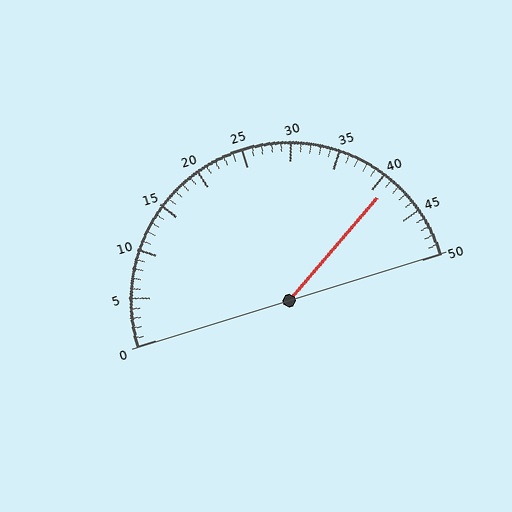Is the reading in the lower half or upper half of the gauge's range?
The reading is in the upper half of the range (0 to 50).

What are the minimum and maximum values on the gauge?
The gauge ranges from 0 to 50.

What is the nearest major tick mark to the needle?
The nearest major tick mark is 40.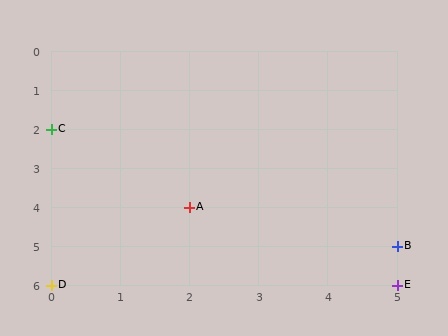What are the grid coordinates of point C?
Point C is at grid coordinates (0, 2).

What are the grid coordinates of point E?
Point E is at grid coordinates (5, 6).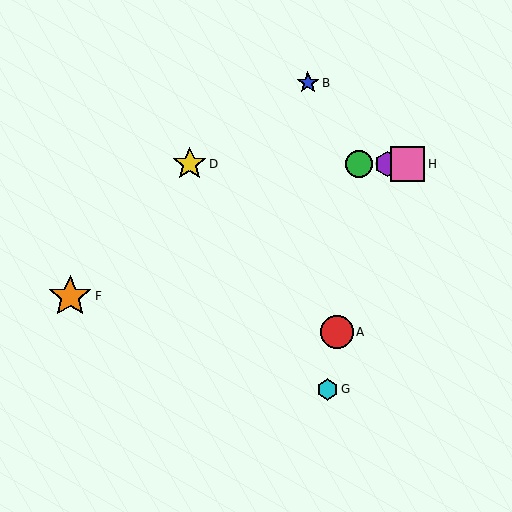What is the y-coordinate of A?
Object A is at y≈332.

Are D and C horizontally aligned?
Yes, both are at y≈164.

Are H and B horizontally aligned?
No, H is at y≈164 and B is at y≈83.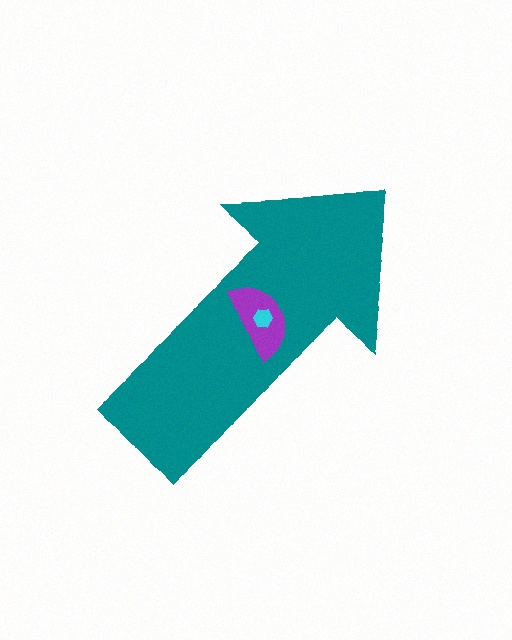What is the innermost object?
The cyan hexagon.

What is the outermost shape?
The teal arrow.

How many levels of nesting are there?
3.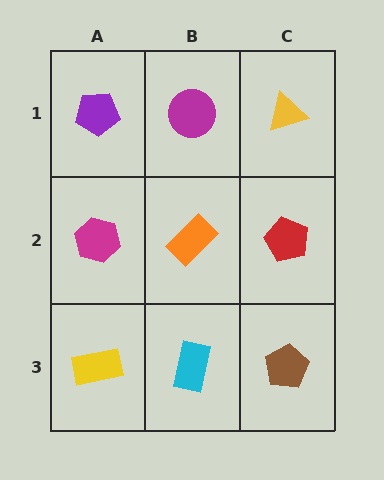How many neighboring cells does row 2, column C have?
3.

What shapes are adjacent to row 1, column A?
A magenta hexagon (row 2, column A), a magenta circle (row 1, column B).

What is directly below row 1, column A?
A magenta hexagon.